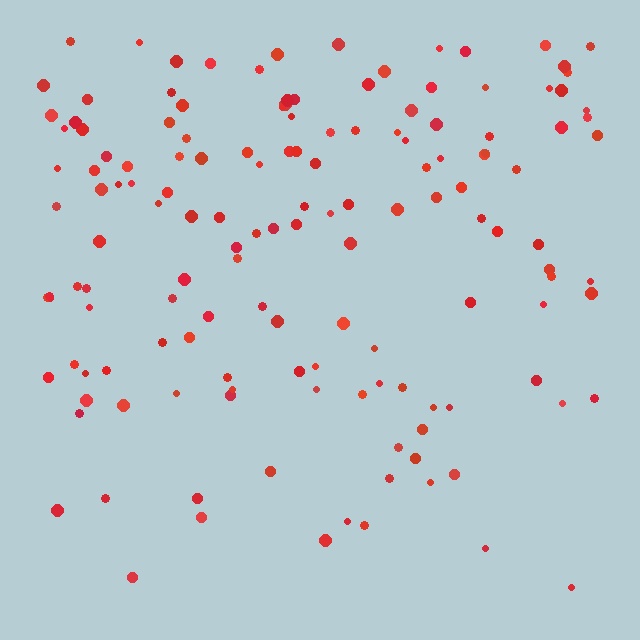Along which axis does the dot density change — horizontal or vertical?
Vertical.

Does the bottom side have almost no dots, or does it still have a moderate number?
Still a moderate number, just noticeably fewer than the top.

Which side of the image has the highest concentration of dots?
The top.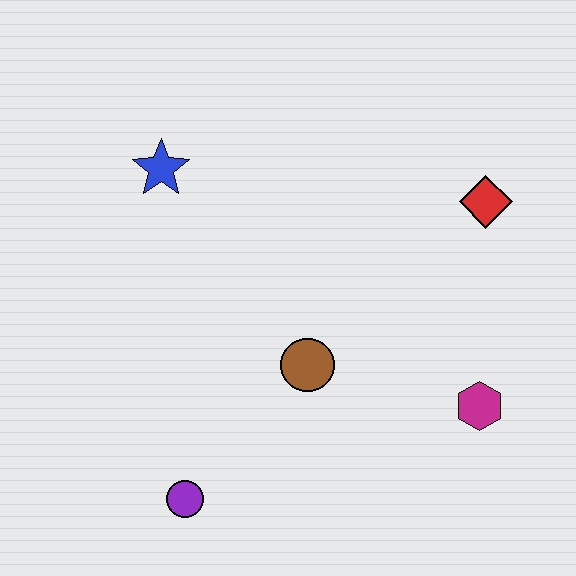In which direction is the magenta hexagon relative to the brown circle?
The magenta hexagon is to the right of the brown circle.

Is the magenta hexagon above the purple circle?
Yes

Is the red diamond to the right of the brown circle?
Yes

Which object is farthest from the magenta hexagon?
The blue star is farthest from the magenta hexagon.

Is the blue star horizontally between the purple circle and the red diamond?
No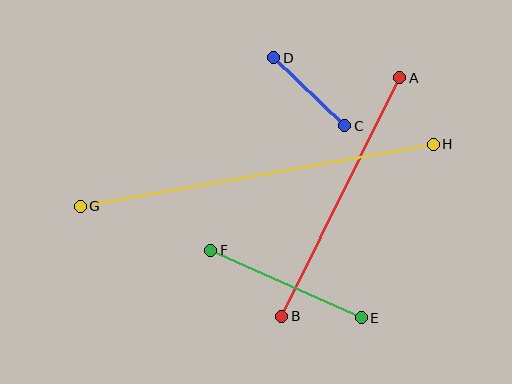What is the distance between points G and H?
The distance is approximately 358 pixels.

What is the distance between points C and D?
The distance is approximately 98 pixels.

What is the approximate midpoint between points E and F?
The midpoint is at approximately (286, 284) pixels.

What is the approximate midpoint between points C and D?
The midpoint is at approximately (309, 92) pixels.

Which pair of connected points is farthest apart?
Points G and H are farthest apart.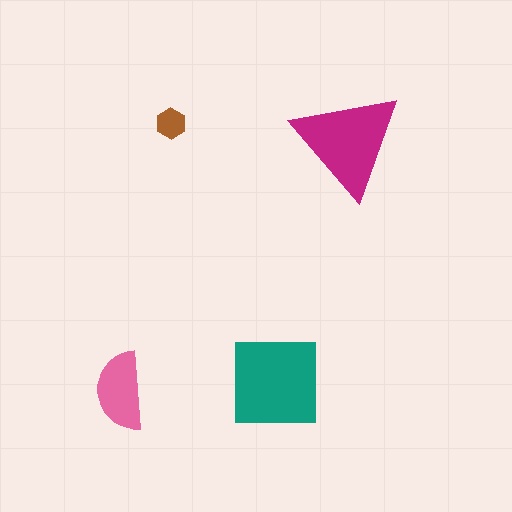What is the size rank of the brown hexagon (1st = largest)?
4th.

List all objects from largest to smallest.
The teal square, the magenta triangle, the pink semicircle, the brown hexagon.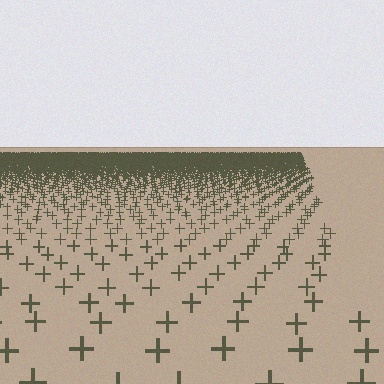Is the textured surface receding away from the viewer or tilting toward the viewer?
The surface is receding away from the viewer. Texture elements get smaller and denser toward the top.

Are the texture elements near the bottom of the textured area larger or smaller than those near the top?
Larger. Near the bottom, elements are closer to the viewer and appear at a bigger on-screen size.